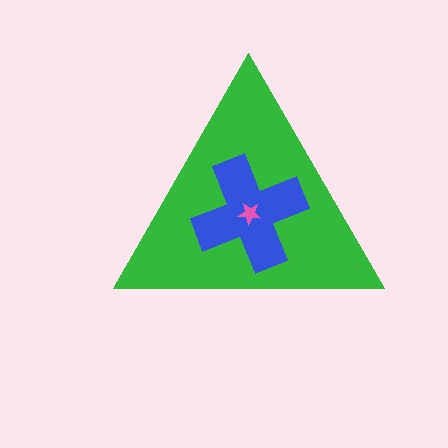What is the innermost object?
The pink star.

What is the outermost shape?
The green triangle.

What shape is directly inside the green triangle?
The blue cross.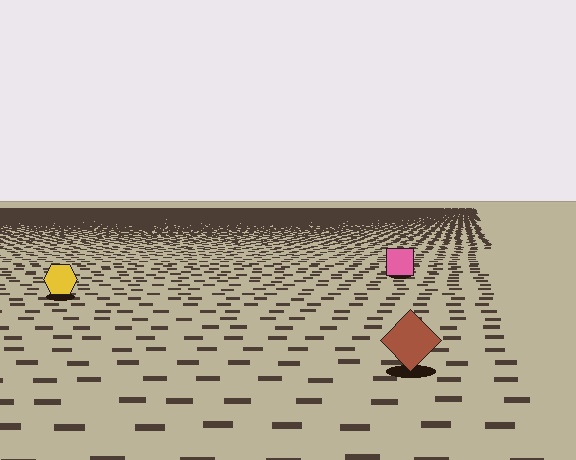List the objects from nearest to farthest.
From nearest to farthest: the brown diamond, the yellow hexagon, the pink square.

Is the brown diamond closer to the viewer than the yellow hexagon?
Yes. The brown diamond is closer — you can tell from the texture gradient: the ground texture is coarser near it.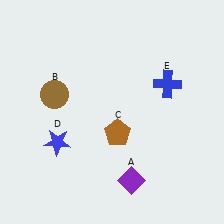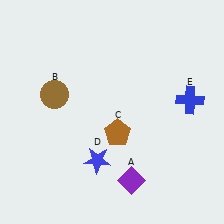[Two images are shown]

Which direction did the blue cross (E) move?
The blue cross (E) moved right.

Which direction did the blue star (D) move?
The blue star (D) moved right.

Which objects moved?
The objects that moved are: the blue star (D), the blue cross (E).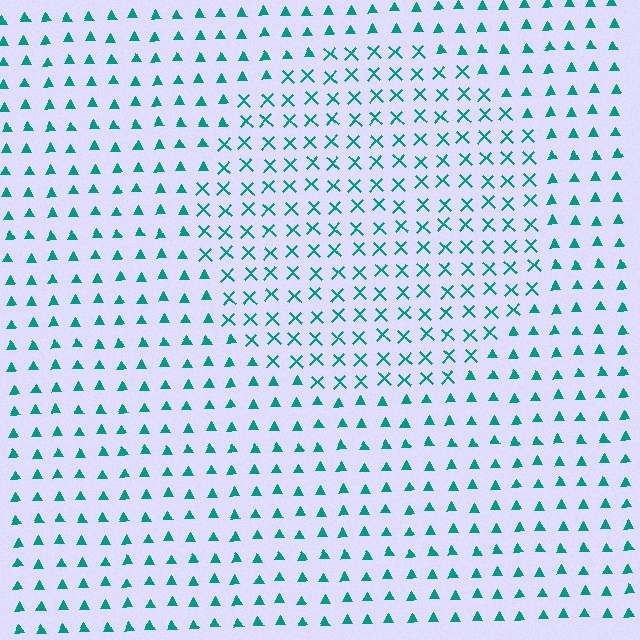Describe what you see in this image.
The image is filled with small teal elements arranged in a uniform grid. A circle-shaped region contains X marks, while the surrounding area contains triangles. The boundary is defined purely by the change in element shape.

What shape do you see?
I see a circle.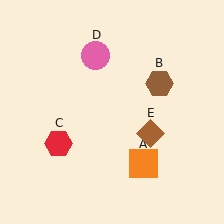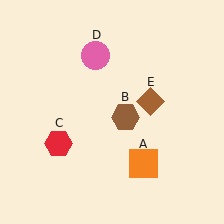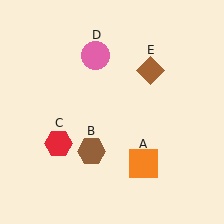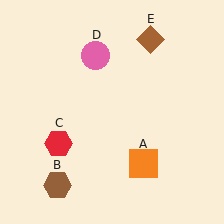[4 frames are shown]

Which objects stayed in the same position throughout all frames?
Orange square (object A) and red hexagon (object C) and pink circle (object D) remained stationary.